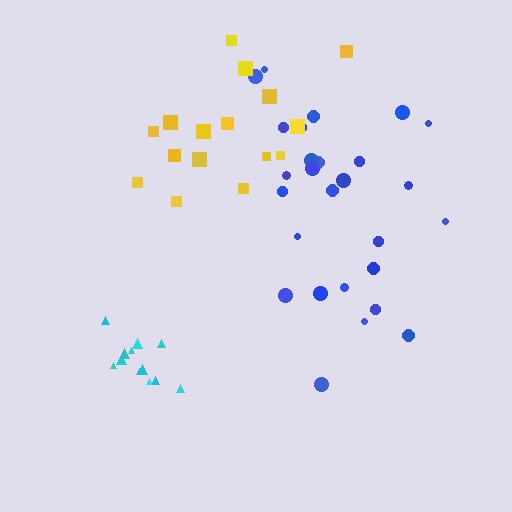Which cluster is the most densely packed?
Cyan.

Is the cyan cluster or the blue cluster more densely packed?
Cyan.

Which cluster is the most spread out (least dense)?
Yellow.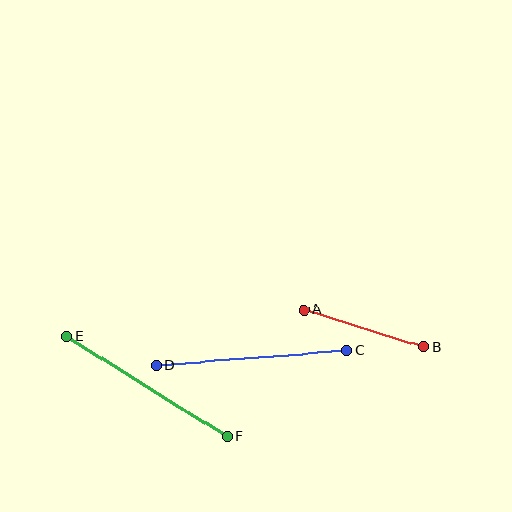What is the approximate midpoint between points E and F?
The midpoint is at approximately (147, 386) pixels.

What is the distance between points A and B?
The distance is approximately 125 pixels.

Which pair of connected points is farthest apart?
Points C and D are farthest apart.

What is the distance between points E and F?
The distance is approximately 189 pixels.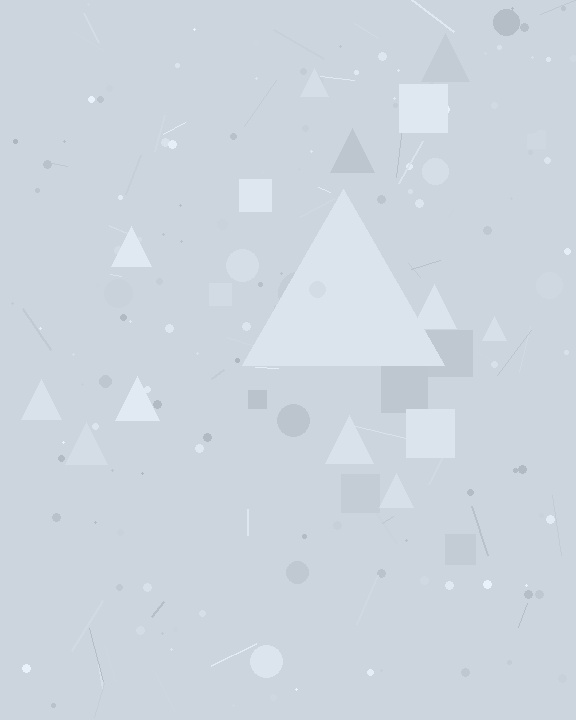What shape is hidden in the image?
A triangle is hidden in the image.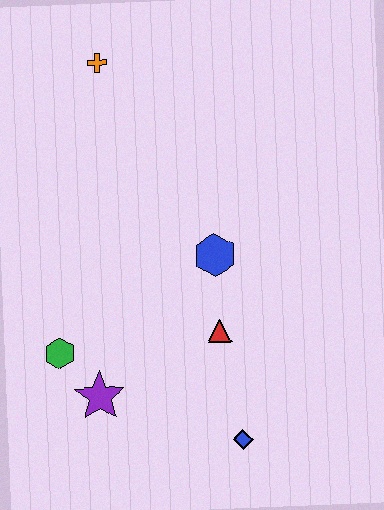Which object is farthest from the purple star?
The orange cross is farthest from the purple star.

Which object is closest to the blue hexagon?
The red triangle is closest to the blue hexagon.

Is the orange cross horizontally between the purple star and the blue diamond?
Yes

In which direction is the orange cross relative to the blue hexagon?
The orange cross is above the blue hexagon.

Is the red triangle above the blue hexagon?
No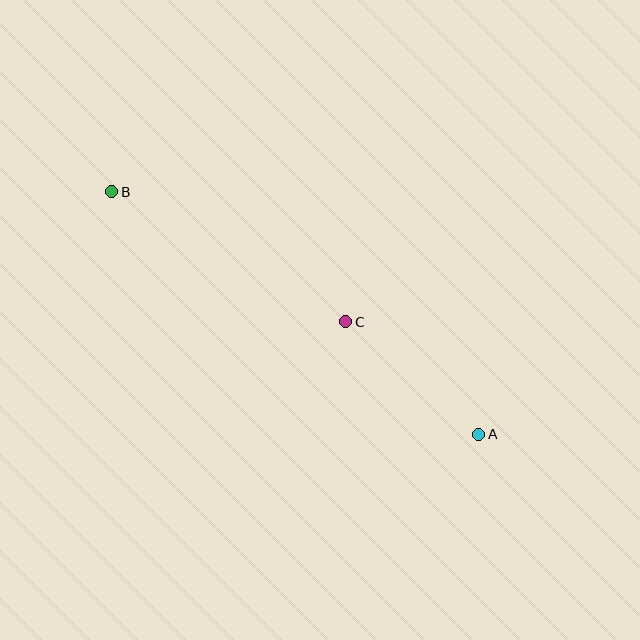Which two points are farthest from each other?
Points A and B are farthest from each other.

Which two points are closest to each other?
Points A and C are closest to each other.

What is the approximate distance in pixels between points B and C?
The distance between B and C is approximately 268 pixels.